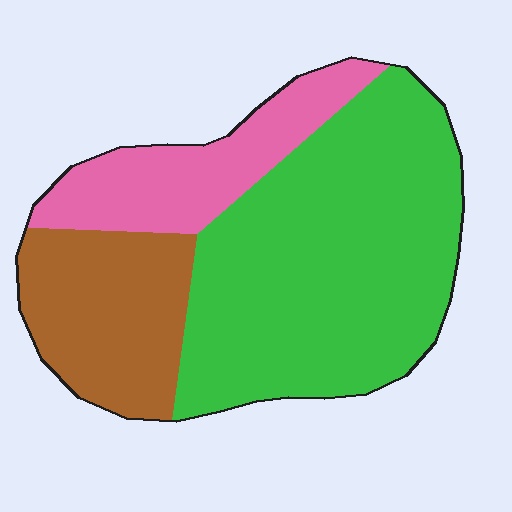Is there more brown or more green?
Green.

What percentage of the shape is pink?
Pink covers roughly 20% of the shape.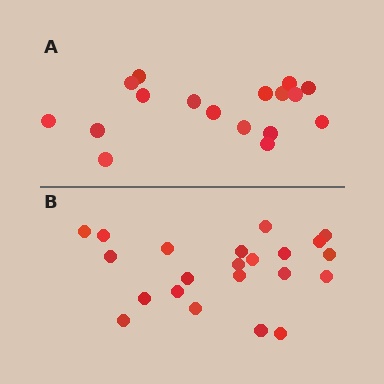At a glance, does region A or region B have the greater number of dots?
Region B (the bottom region) has more dots.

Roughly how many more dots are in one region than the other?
Region B has about 5 more dots than region A.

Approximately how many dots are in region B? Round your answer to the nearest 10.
About 20 dots. (The exact count is 22, which rounds to 20.)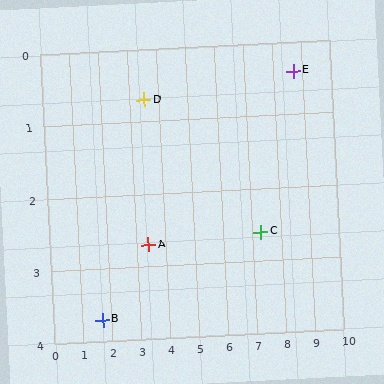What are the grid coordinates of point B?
Point B is at approximately (1.7, 3.7).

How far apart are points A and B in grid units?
Points A and B are about 2.0 grid units apart.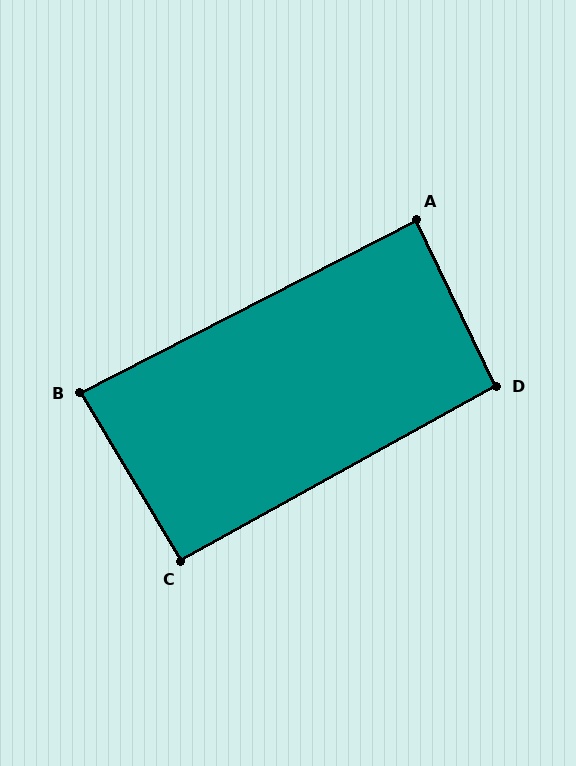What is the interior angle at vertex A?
Approximately 88 degrees (approximately right).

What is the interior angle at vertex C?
Approximately 92 degrees (approximately right).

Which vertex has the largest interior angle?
D, at approximately 94 degrees.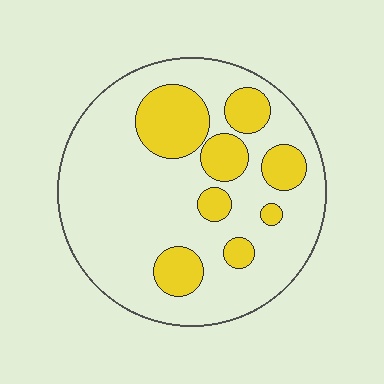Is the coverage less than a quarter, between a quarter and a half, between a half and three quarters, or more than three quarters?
Less than a quarter.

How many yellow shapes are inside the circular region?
8.